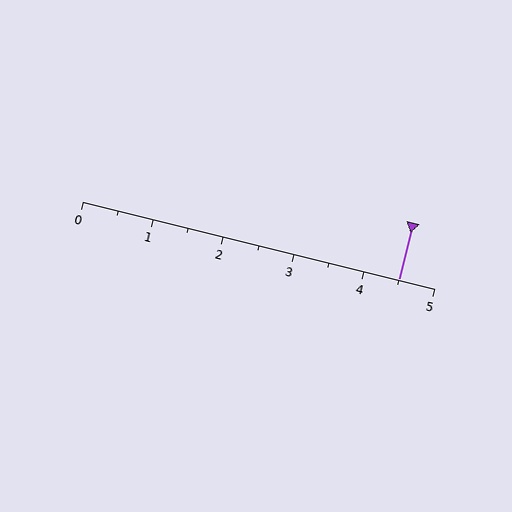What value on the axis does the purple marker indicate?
The marker indicates approximately 4.5.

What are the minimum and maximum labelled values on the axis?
The axis runs from 0 to 5.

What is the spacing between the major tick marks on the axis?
The major ticks are spaced 1 apart.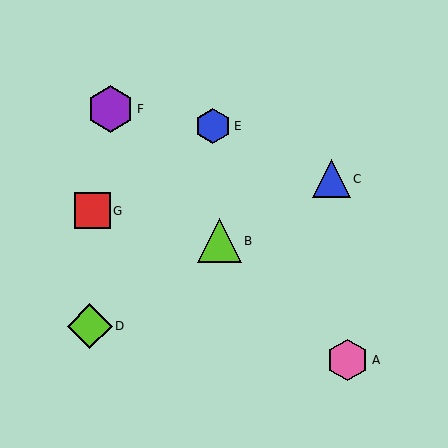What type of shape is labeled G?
Shape G is a red square.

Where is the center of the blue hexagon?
The center of the blue hexagon is at (213, 126).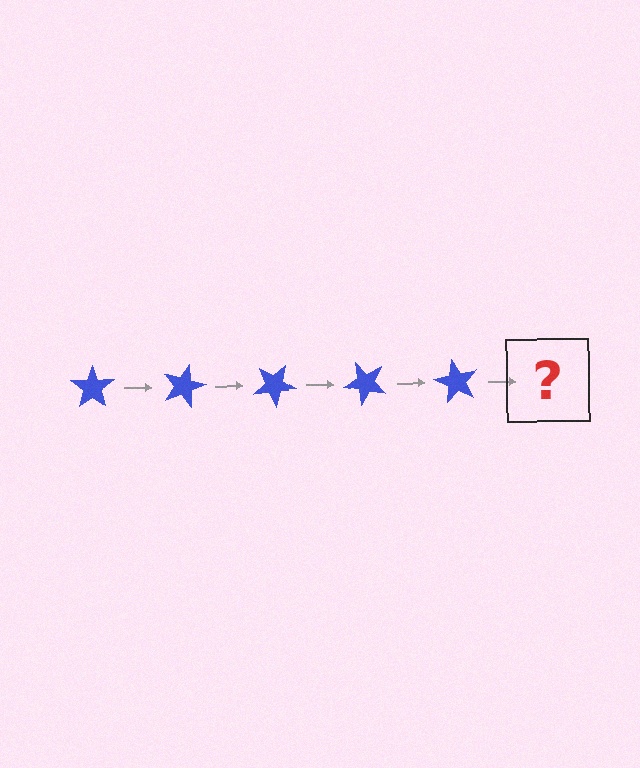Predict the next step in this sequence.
The next step is a blue star rotated 75 degrees.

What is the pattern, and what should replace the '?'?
The pattern is that the star rotates 15 degrees each step. The '?' should be a blue star rotated 75 degrees.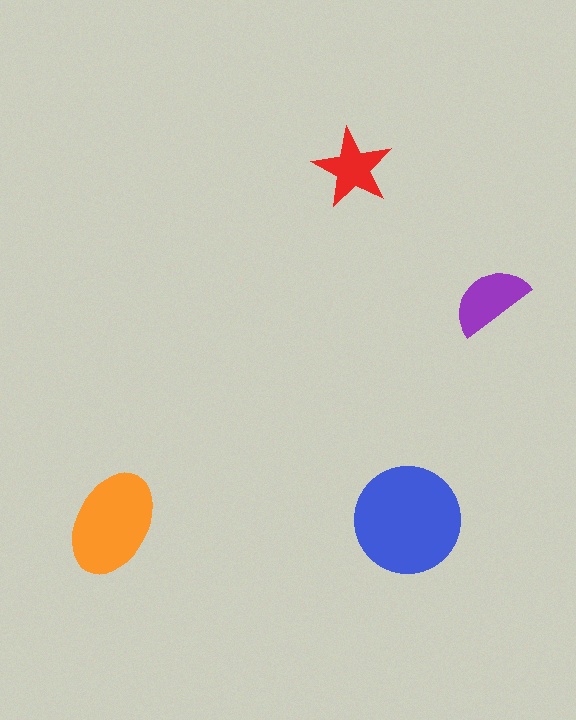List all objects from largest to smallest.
The blue circle, the orange ellipse, the purple semicircle, the red star.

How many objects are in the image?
There are 4 objects in the image.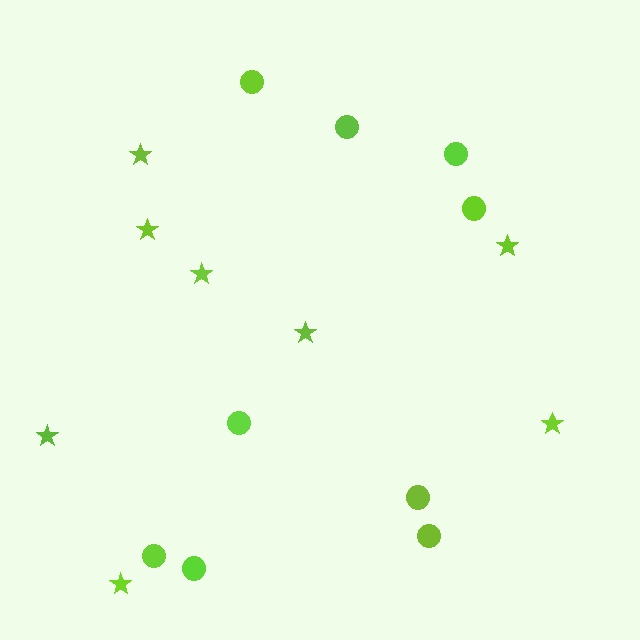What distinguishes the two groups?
There are 2 groups: one group of stars (8) and one group of circles (9).